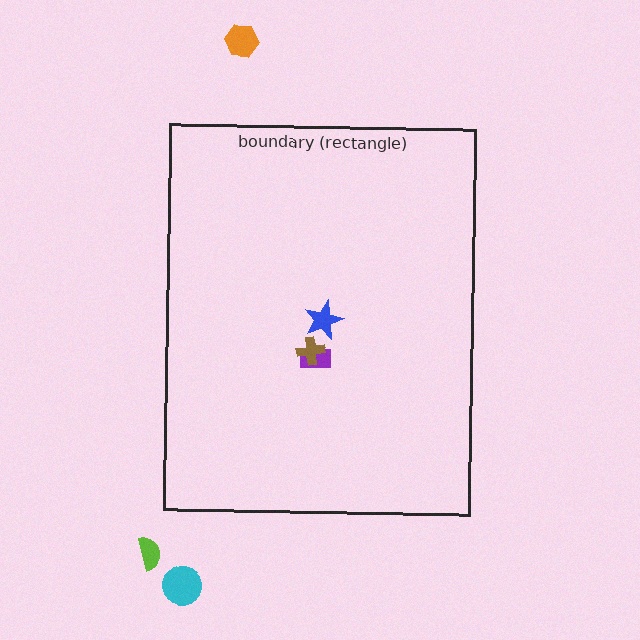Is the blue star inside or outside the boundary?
Inside.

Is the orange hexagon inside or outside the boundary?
Outside.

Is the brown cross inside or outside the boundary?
Inside.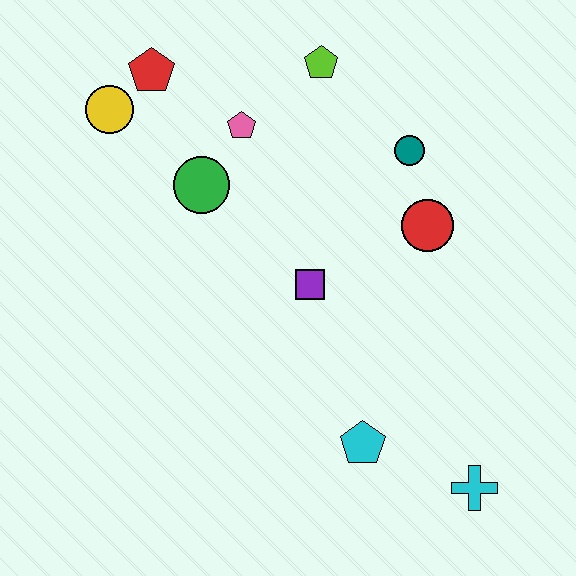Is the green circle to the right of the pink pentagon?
No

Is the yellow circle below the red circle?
No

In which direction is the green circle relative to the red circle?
The green circle is to the left of the red circle.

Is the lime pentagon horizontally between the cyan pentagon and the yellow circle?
Yes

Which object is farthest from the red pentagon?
The cyan cross is farthest from the red pentagon.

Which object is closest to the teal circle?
The red circle is closest to the teal circle.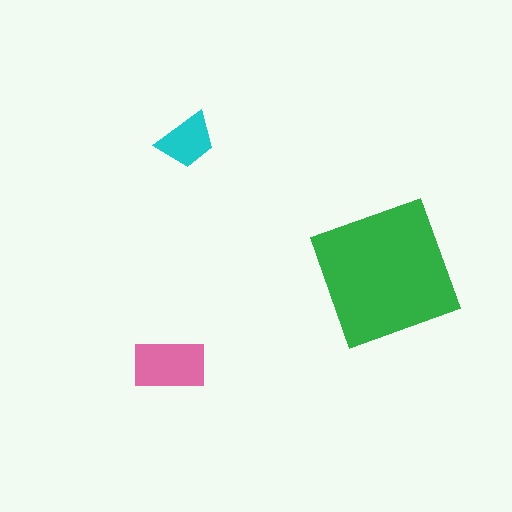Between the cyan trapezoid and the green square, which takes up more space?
The green square.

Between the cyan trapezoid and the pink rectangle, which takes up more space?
The pink rectangle.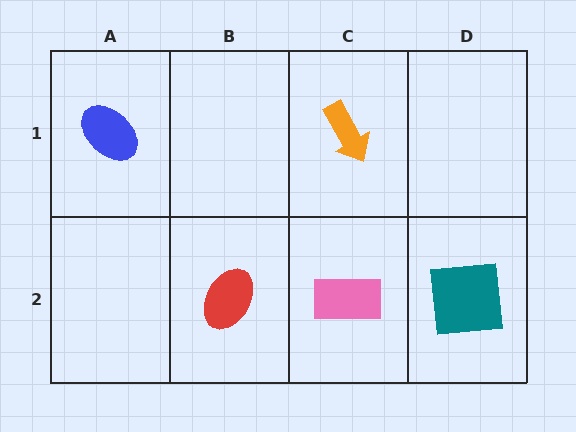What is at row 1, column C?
An orange arrow.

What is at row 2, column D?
A teal square.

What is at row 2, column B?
A red ellipse.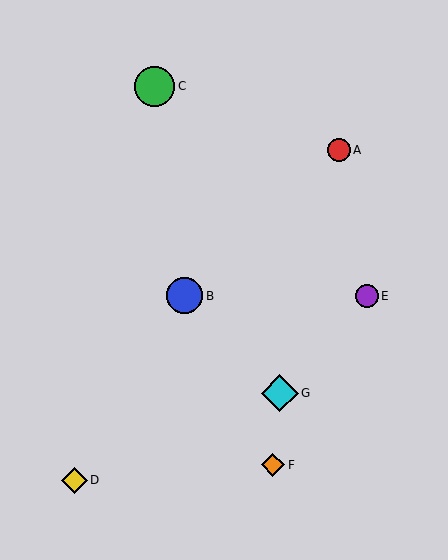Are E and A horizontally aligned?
No, E is at y≈296 and A is at y≈150.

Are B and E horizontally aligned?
Yes, both are at y≈296.